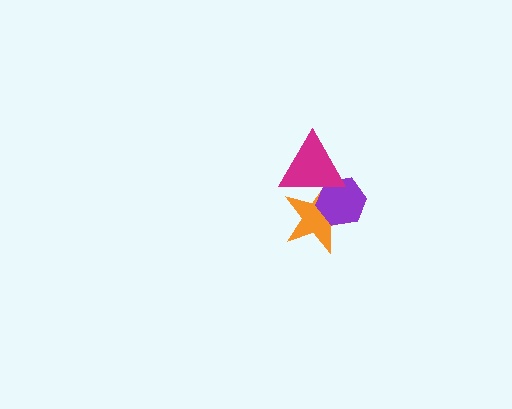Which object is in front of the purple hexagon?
The magenta triangle is in front of the purple hexagon.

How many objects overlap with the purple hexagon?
2 objects overlap with the purple hexagon.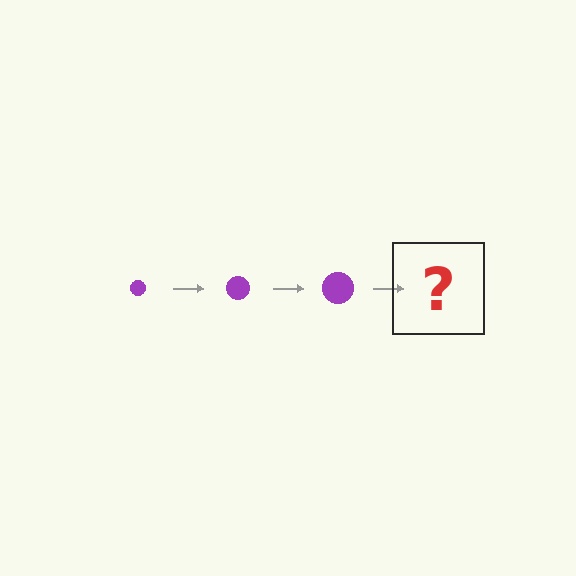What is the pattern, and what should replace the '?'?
The pattern is that the circle gets progressively larger each step. The '?' should be a purple circle, larger than the previous one.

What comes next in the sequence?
The next element should be a purple circle, larger than the previous one.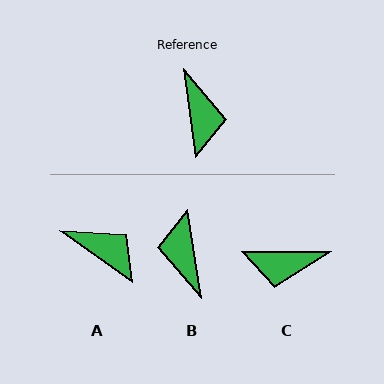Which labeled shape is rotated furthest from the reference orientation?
B, about 179 degrees away.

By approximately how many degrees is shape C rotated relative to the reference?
Approximately 98 degrees clockwise.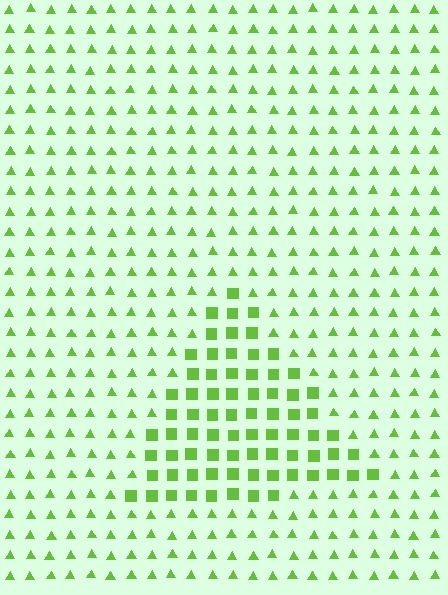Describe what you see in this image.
The image is filled with small lime elements arranged in a uniform grid. A triangle-shaped region contains squares, while the surrounding area contains triangles. The boundary is defined purely by the change in element shape.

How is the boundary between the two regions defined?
The boundary is defined by a change in element shape: squares inside vs. triangles outside. All elements share the same color and spacing.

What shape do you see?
I see a triangle.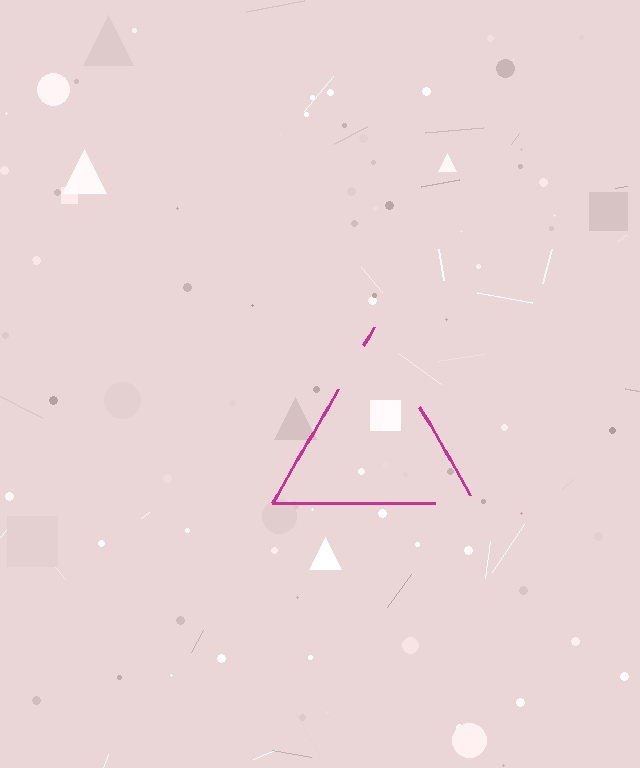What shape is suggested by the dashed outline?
The dashed outline suggests a triangle.